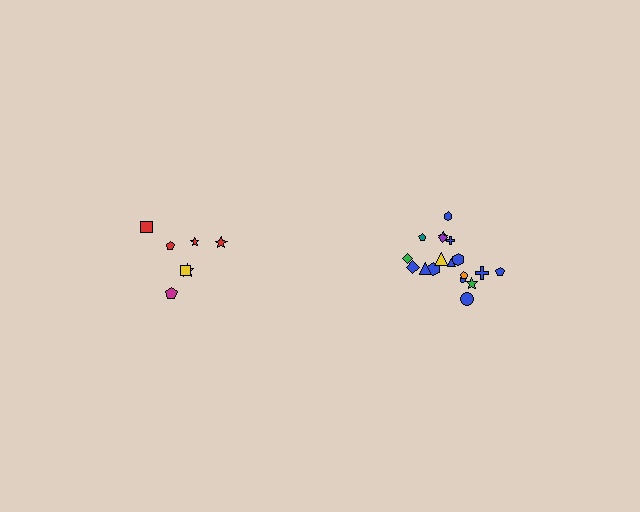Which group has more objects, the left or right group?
The right group.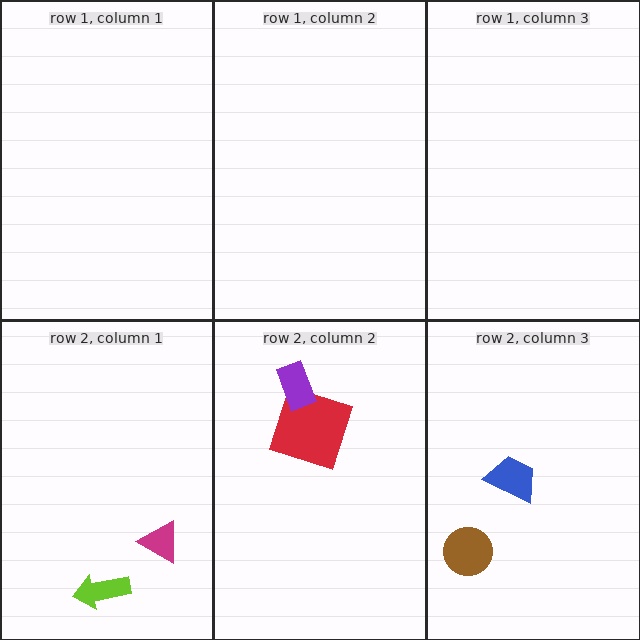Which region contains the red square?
The row 2, column 2 region.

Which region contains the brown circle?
The row 2, column 3 region.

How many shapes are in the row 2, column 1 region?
2.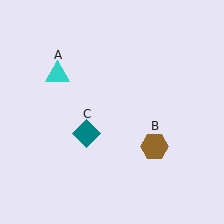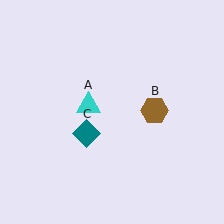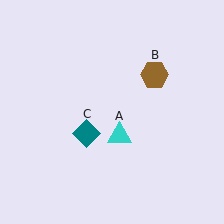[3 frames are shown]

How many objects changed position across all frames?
2 objects changed position: cyan triangle (object A), brown hexagon (object B).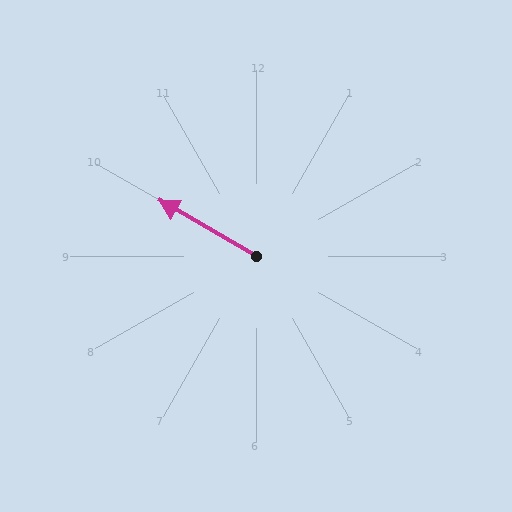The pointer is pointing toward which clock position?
Roughly 10 o'clock.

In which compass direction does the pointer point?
Northwest.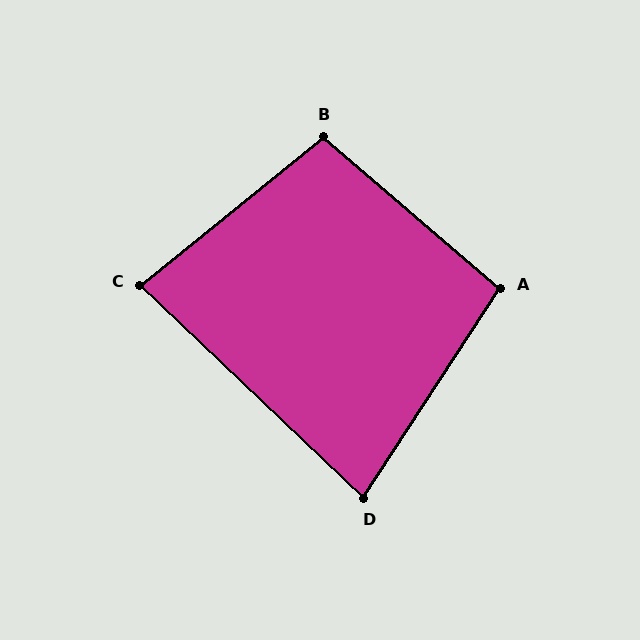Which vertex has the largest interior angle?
B, at approximately 100 degrees.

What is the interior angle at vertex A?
Approximately 97 degrees (obtuse).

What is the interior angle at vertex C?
Approximately 83 degrees (acute).